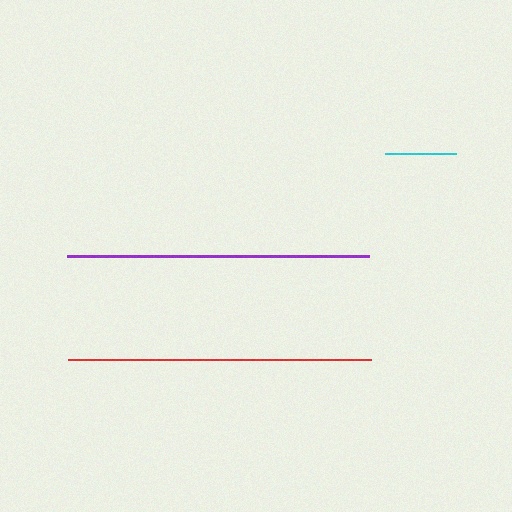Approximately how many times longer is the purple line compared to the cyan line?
The purple line is approximately 4.2 times the length of the cyan line.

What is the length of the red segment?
The red segment is approximately 302 pixels long.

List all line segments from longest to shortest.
From longest to shortest: purple, red, cyan.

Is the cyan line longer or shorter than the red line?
The red line is longer than the cyan line.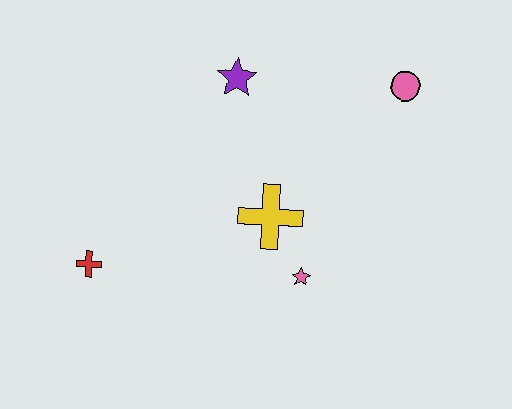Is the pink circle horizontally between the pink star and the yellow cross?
No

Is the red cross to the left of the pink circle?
Yes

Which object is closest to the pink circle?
The purple star is closest to the pink circle.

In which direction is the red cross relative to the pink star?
The red cross is to the left of the pink star.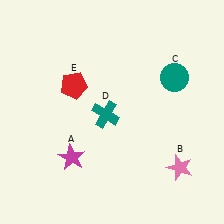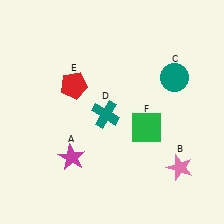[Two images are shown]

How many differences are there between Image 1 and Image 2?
There is 1 difference between the two images.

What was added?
A green square (F) was added in Image 2.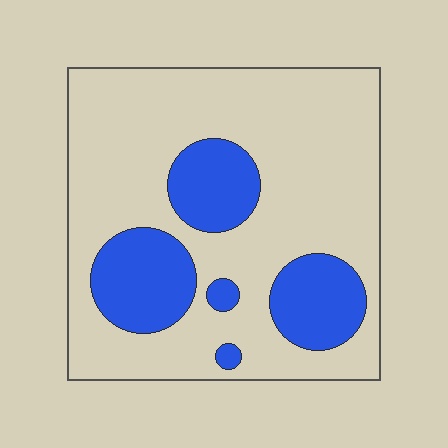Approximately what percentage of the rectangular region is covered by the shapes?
Approximately 25%.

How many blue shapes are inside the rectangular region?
5.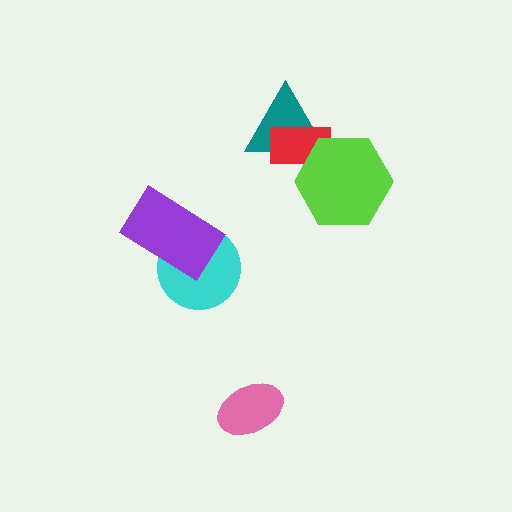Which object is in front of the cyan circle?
The purple rectangle is in front of the cyan circle.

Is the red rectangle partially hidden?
Yes, it is partially covered by another shape.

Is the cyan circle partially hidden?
Yes, it is partially covered by another shape.